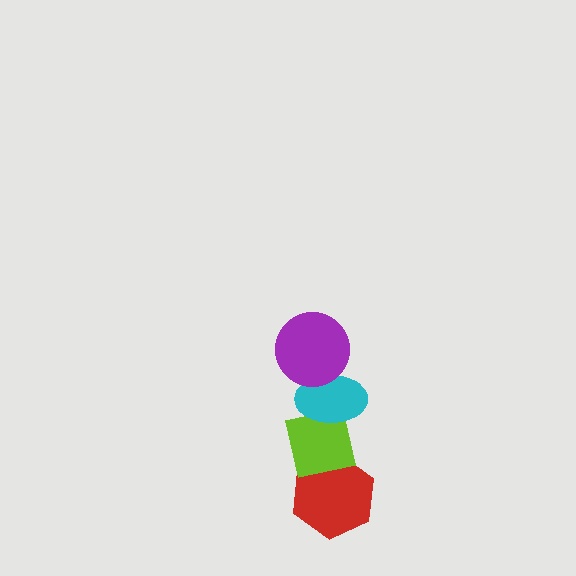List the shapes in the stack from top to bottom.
From top to bottom: the purple circle, the cyan ellipse, the lime square, the red hexagon.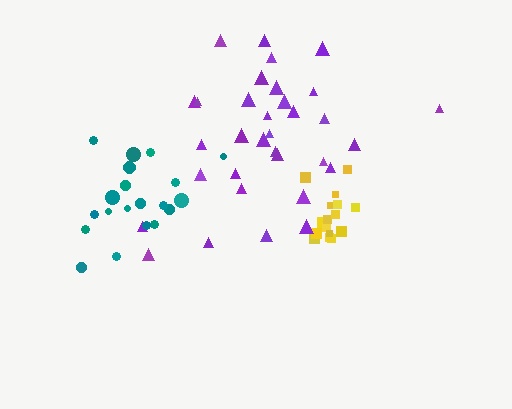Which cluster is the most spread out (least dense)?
Purple.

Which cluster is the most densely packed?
Yellow.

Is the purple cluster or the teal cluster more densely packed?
Teal.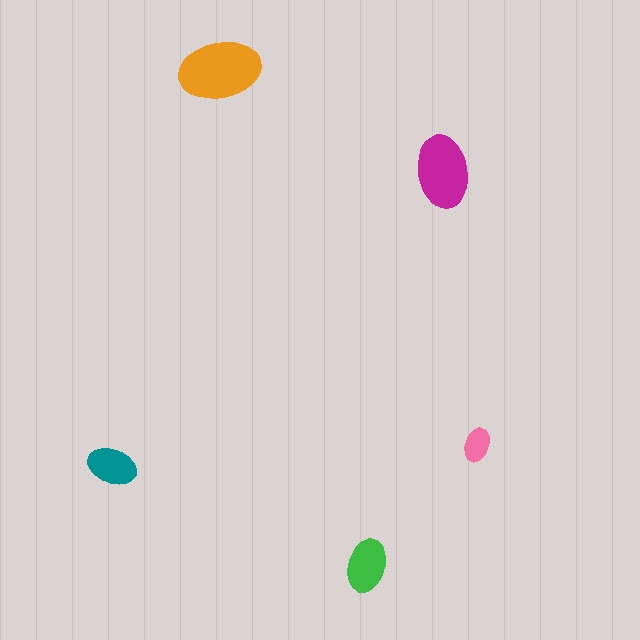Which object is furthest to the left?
The teal ellipse is leftmost.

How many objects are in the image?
There are 5 objects in the image.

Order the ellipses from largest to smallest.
the orange one, the magenta one, the green one, the teal one, the pink one.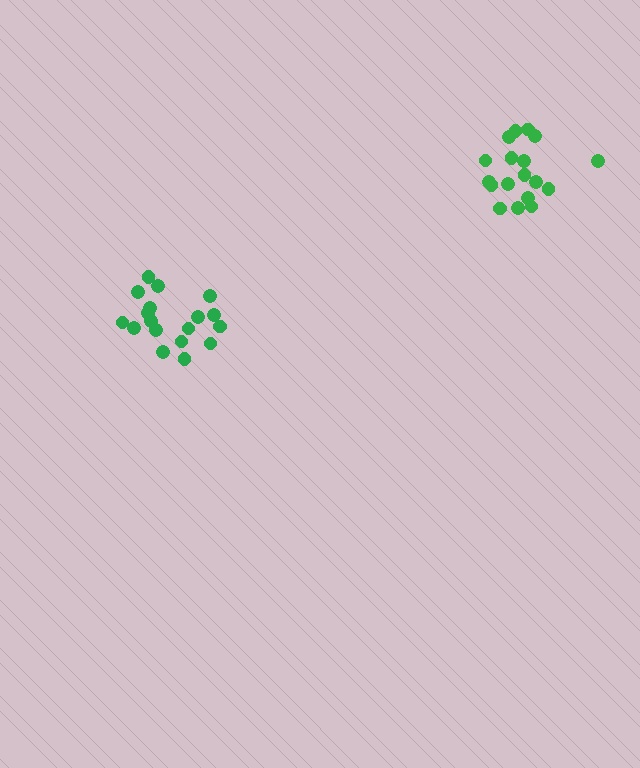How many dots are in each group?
Group 1: 18 dots, Group 2: 18 dots (36 total).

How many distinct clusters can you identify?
There are 2 distinct clusters.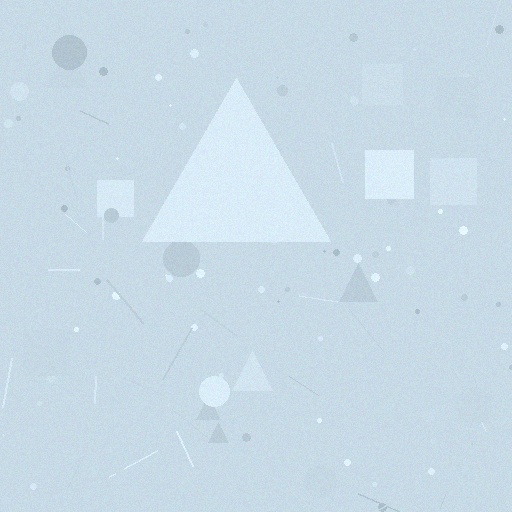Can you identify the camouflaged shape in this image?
The camouflaged shape is a triangle.